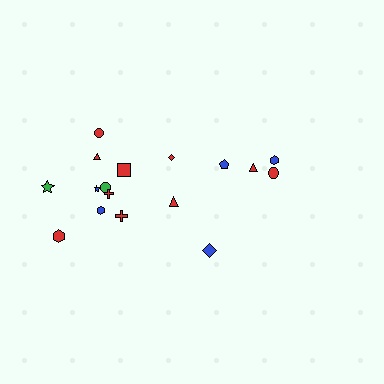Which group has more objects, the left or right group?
The left group.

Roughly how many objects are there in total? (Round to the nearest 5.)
Roughly 15 objects in total.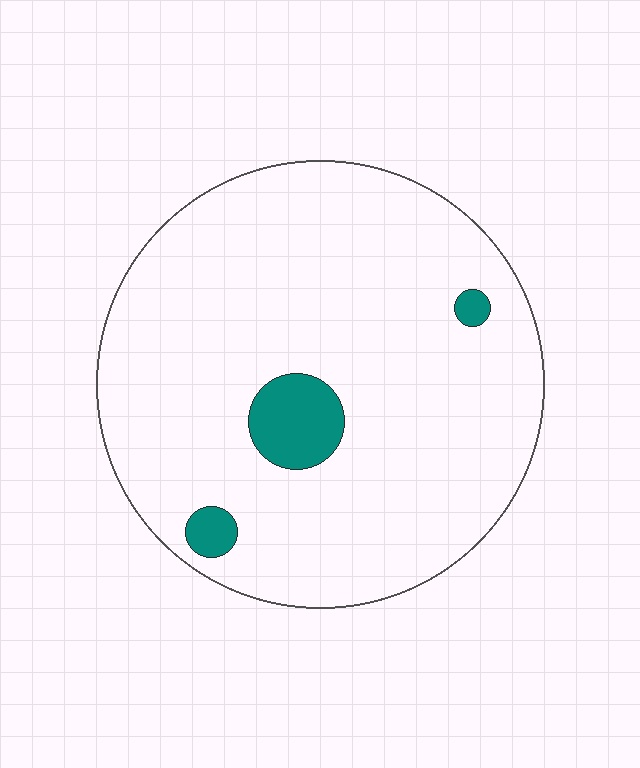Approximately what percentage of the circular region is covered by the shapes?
Approximately 5%.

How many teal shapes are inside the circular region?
3.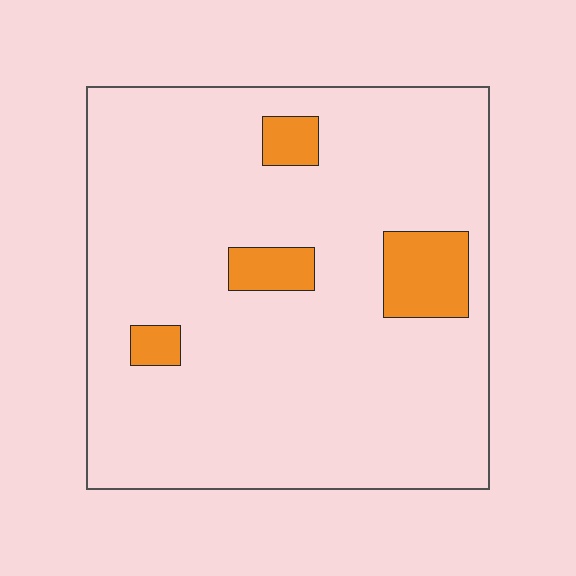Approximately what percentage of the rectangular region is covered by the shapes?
Approximately 10%.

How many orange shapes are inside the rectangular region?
4.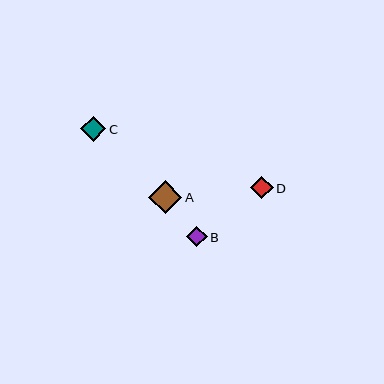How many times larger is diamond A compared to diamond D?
Diamond A is approximately 1.5 times the size of diamond D.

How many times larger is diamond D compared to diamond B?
Diamond D is approximately 1.1 times the size of diamond B.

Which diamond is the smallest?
Diamond B is the smallest with a size of approximately 20 pixels.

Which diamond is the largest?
Diamond A is the largest with a size of approximately 33 pixels.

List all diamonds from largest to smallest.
From largest to smallest: A, C, D, B.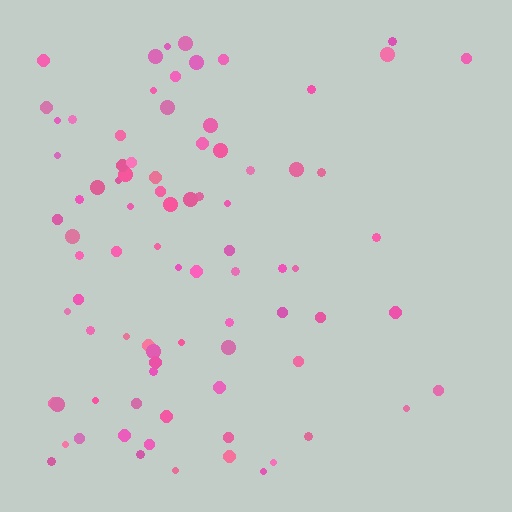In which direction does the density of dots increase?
From right to left, with the left side densest.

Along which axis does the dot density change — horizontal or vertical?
Horizontal.